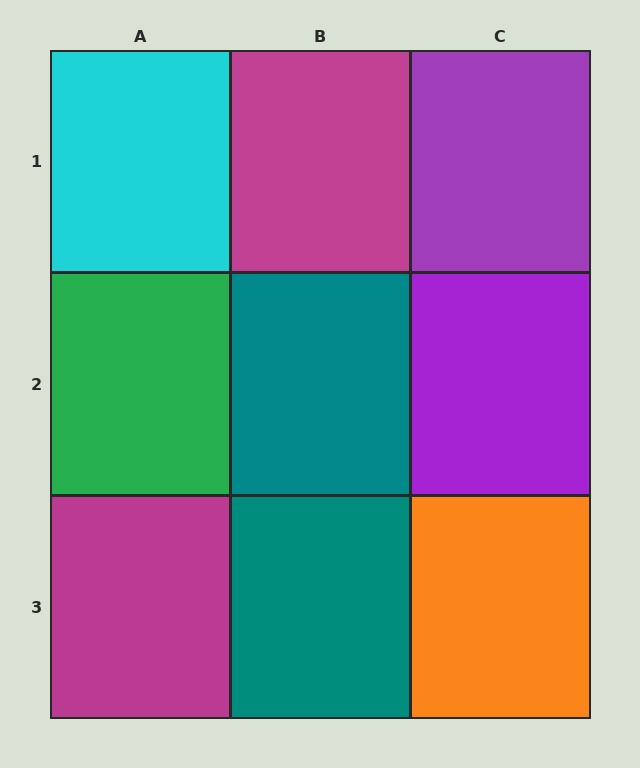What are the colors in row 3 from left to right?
Magenta, teal, orange.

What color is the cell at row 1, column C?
Purple.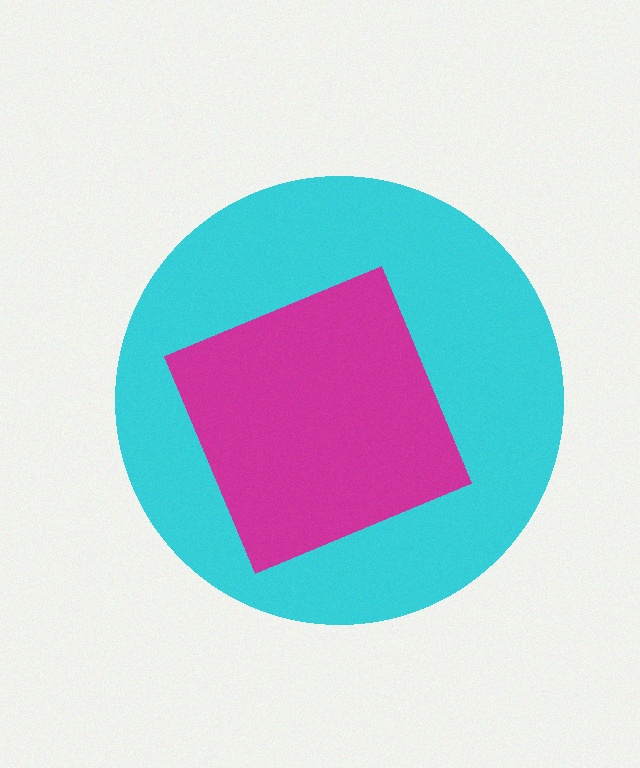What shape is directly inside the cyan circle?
The magenta diamond.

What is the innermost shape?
The magenta diamond.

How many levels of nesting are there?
2.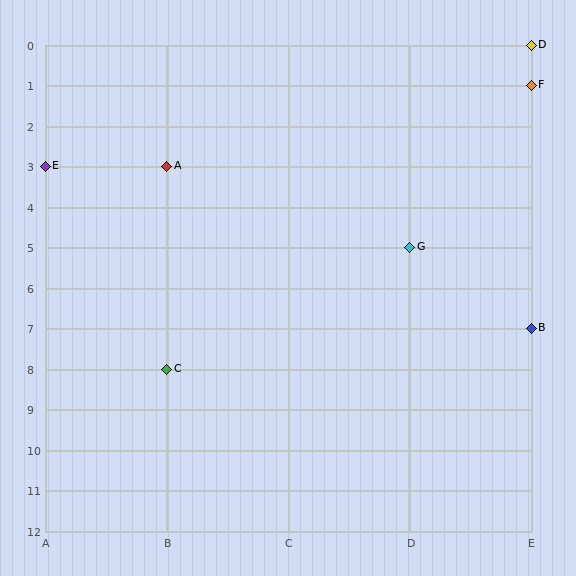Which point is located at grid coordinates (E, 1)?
Point F is at (E, 1).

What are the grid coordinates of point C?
Point C is at grid coordinates (B, 8).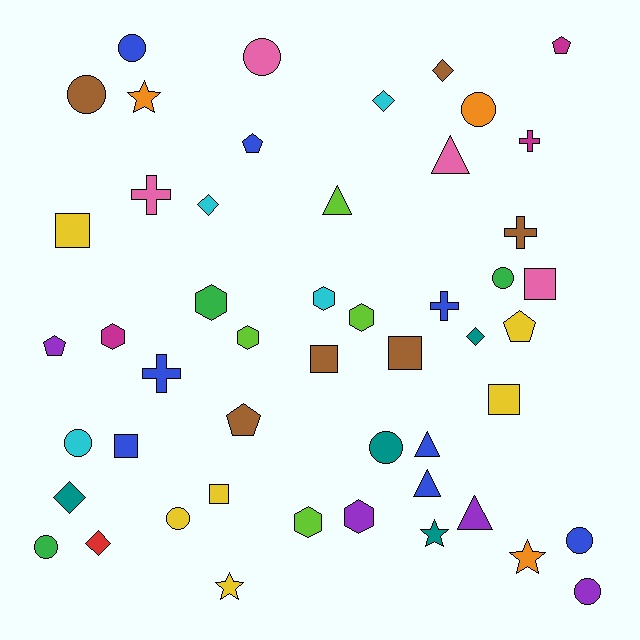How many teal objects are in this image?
There are 4 teal objects.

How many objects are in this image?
There are 50 objects.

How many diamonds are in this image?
There are 6 diamonds.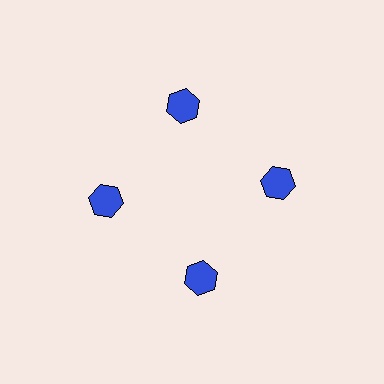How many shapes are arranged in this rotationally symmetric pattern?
There are 4 shapes, arranged in 4 groups of 1.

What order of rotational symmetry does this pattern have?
This pattern has 4-fold rotational symmetry.